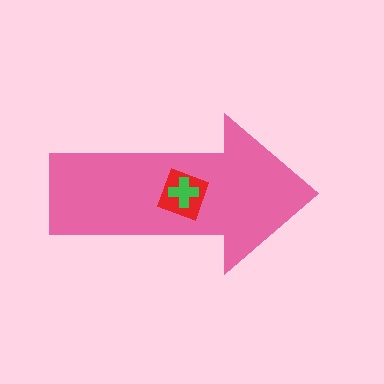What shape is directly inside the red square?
The green cross.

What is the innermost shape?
The green cross.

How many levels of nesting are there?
3.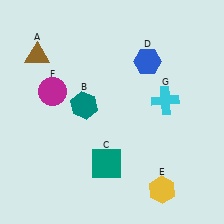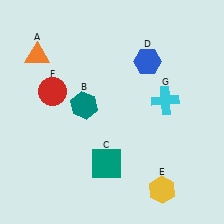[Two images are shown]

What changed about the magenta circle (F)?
In Image 1, F is magenta. In Image 2, it changed to red.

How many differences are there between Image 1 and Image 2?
There are 2 differences between the two images.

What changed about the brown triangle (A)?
In Image 1, A is brown. In Image 2, it changed to orange.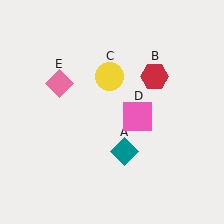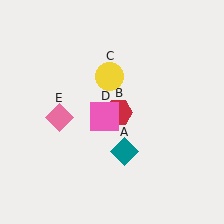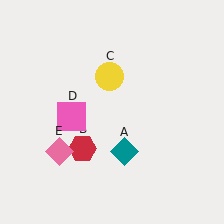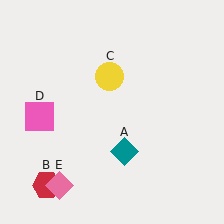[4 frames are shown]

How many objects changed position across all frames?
3 objects changed position: red hexagon (object B), pink square (object D), pink diamond (object E).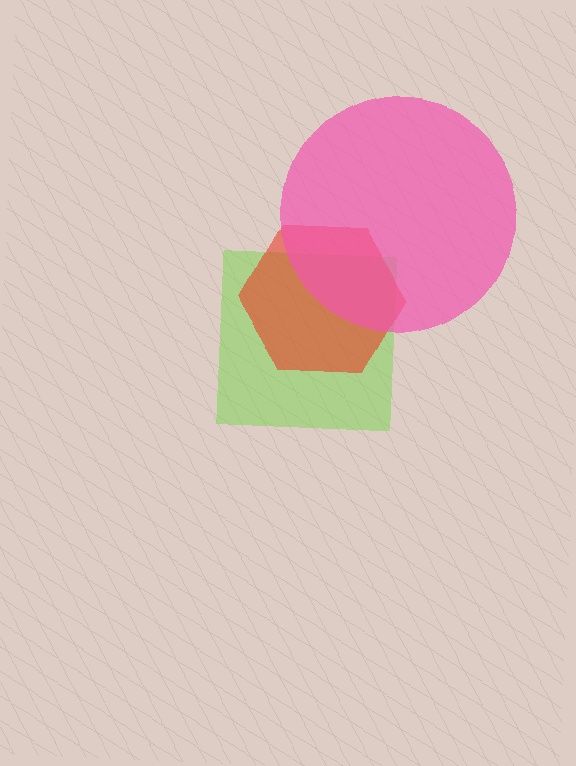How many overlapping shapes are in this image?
There are 3 overlapping shapes in the image.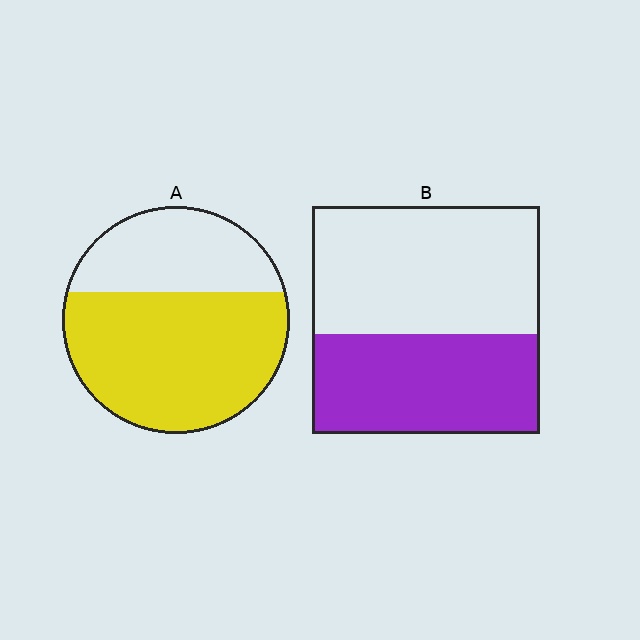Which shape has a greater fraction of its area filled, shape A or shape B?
Shape A.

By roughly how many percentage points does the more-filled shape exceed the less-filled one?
By roughly 20 percentage points (A over B).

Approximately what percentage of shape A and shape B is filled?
A is approximately 65% and B is approximately 45%.